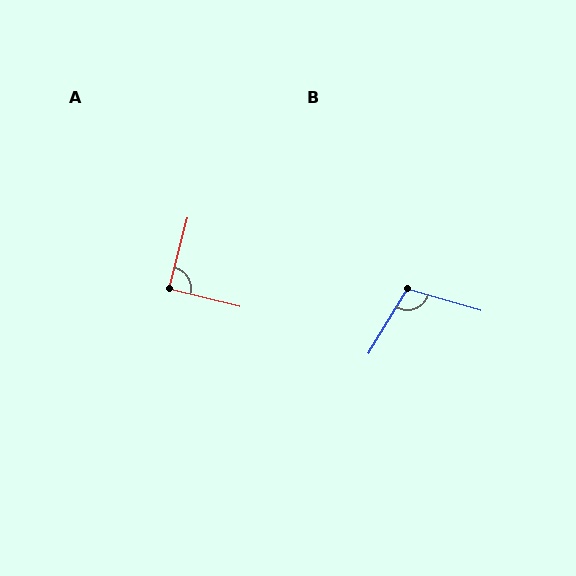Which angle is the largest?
B, at approximately 105 degrees.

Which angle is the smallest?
A, at approximately 89 degrees.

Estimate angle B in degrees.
Approximately 105 degrees.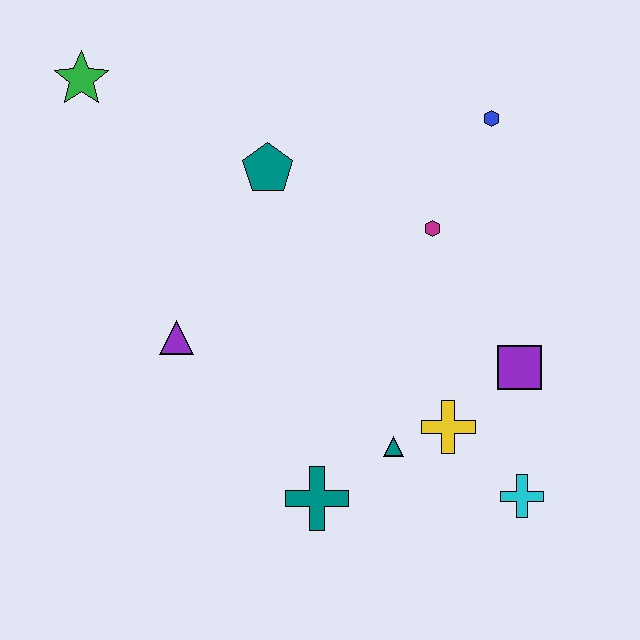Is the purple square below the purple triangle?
Yes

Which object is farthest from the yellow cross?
The green star is farthest from the yellow cross.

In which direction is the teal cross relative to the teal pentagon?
The teal cross is below the teal pentagon.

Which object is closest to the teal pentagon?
The magenta hexagon is closest to the teal pentagon.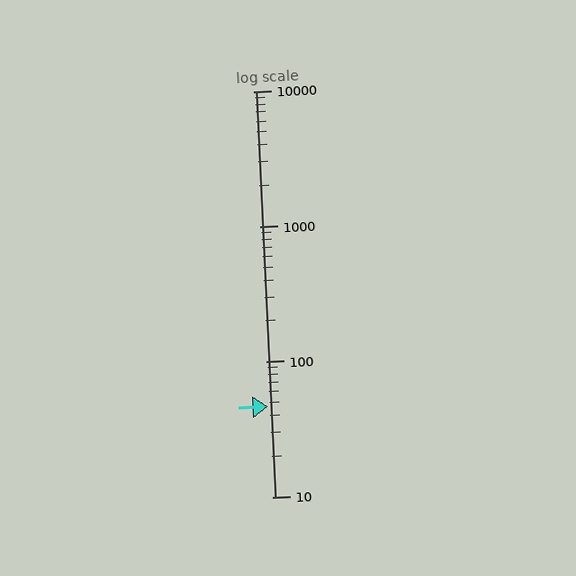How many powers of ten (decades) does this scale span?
The scale spans 3 decades, from 10 to 10000.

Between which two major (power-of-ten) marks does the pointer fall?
The pointer is between 10 and 100.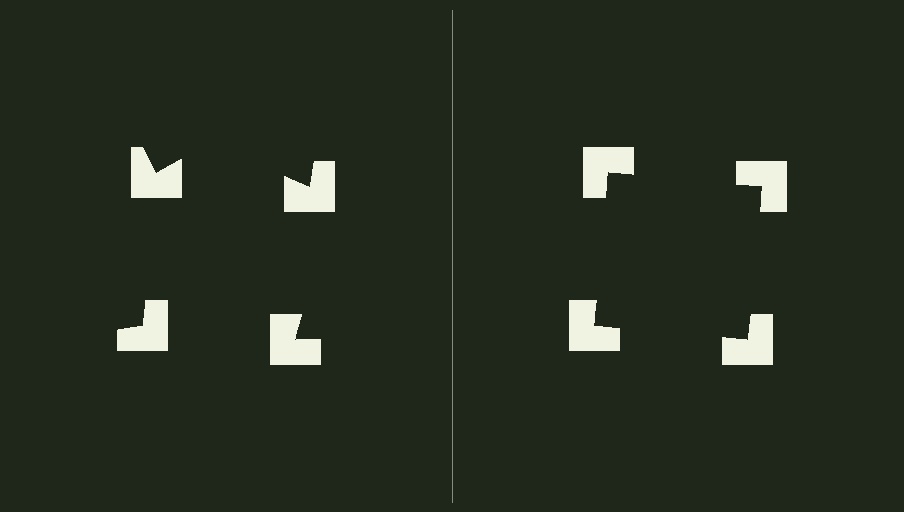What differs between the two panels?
The notched squares are positioned identically on both sides; only the wedge orientations differ. On the right they align to a square; on the left they are misaligned.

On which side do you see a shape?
An illusory square appears on the right side. On the left side the wedge cuts are rotated, so no coherent shape forms.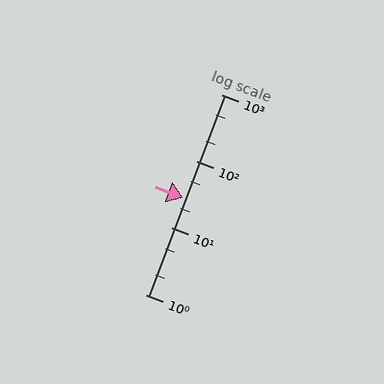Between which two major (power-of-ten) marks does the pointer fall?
The pointer is between 10 and 100.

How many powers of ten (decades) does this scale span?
The scale spans 3 decades, from 1 to 1000.